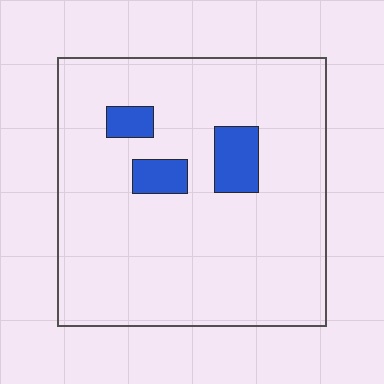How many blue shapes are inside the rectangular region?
3.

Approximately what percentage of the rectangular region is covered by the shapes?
Approximately 10%.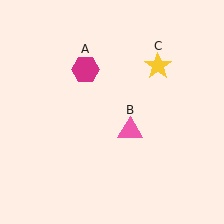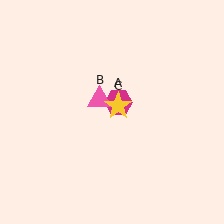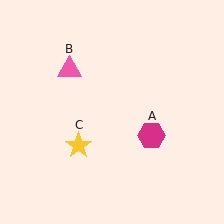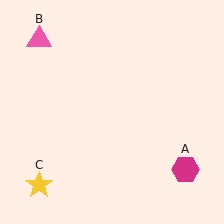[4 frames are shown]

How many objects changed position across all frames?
3 objects changed position: magenta hexagon (object A), pink triangle (object B), yellow star (object C).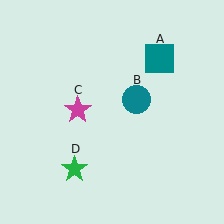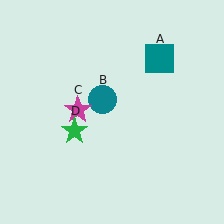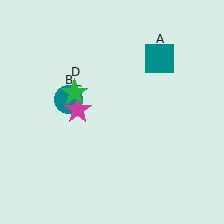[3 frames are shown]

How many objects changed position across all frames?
2 objects changed position: teal circle (object B), green star (object D).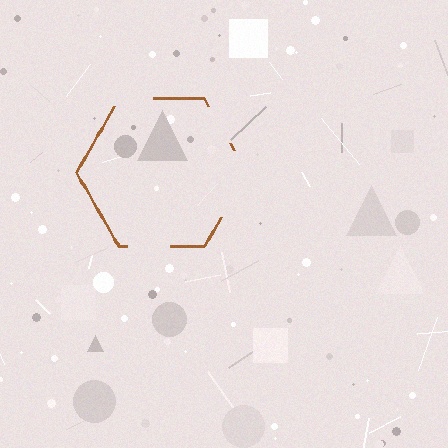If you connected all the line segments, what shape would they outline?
They would outline a hexagon.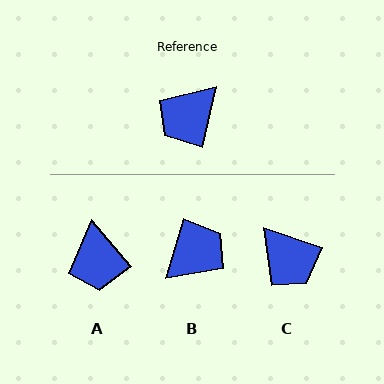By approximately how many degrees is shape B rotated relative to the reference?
Approximately 175 degrees counter-clockwise.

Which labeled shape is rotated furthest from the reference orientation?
B, about 175 degrees away.